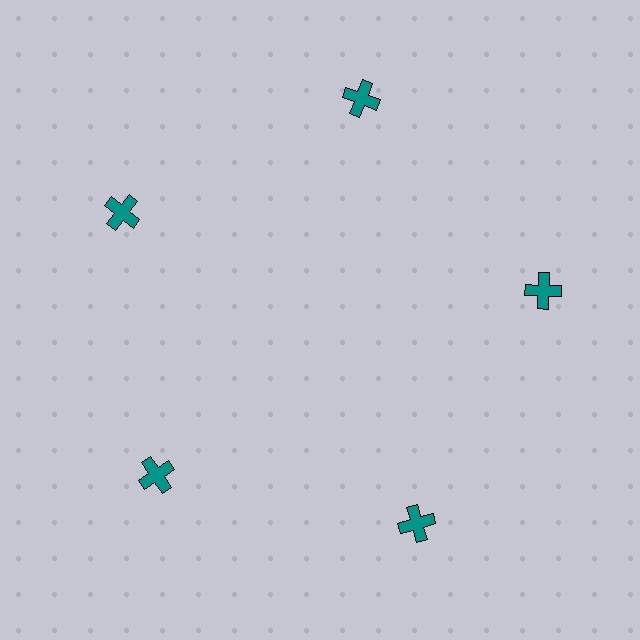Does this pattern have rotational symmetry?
Yes, this pattern has 5-fold rotational symmetry. It looks the same after rotating 72 degrees around the center.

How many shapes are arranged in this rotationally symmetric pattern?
There are 5 shapes, arranged in 5 groups of 1.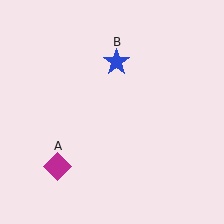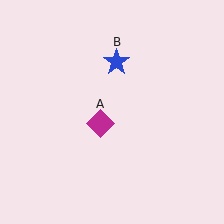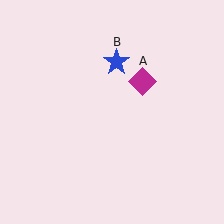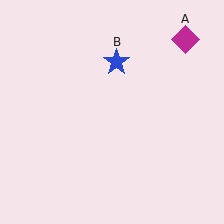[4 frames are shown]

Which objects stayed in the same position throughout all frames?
Blue star (object B) remained stationary.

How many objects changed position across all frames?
1 object changed position: magenta diamond (object A).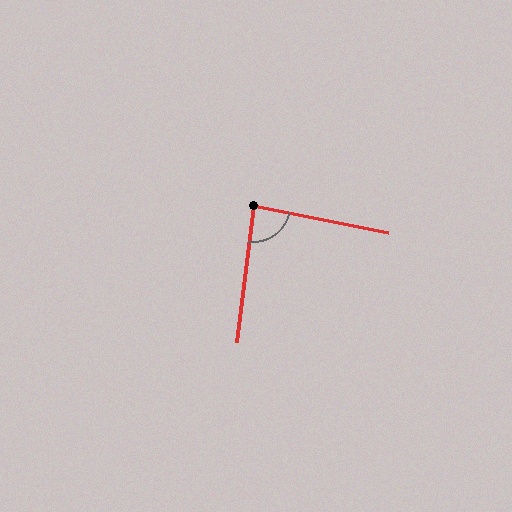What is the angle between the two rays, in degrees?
Approximately 85 degrees.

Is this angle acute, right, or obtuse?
It is approximately a right angle.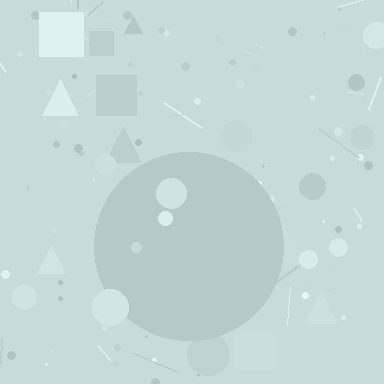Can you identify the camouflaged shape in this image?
The camouflaged shape is a circle.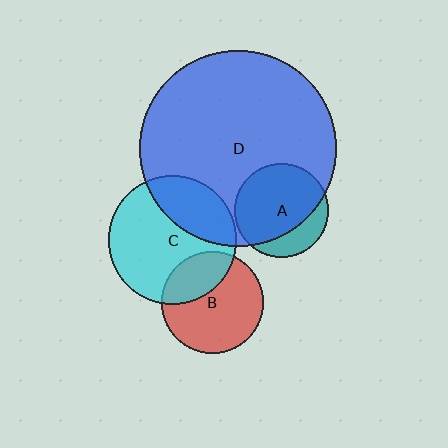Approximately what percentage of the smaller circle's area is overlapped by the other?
Approximately 75%.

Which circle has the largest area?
Circle D (blue).